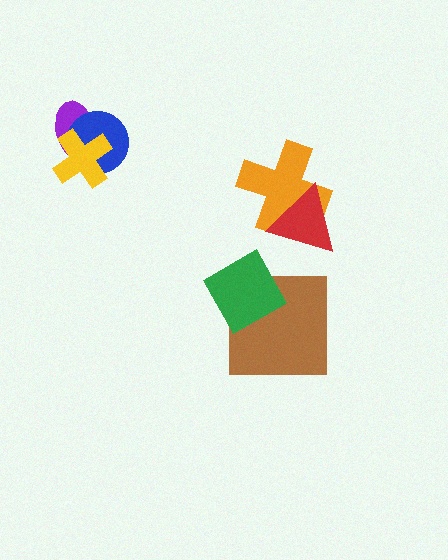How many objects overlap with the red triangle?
1 object overlaps with the red triangle.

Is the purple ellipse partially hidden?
Yes, it is partially covered by another shape.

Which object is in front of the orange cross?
The red triangle is in front of the orange cross.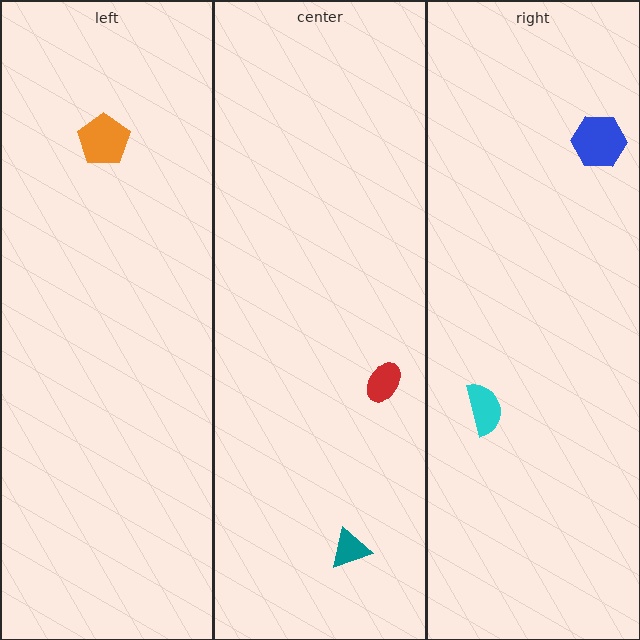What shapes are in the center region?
The teal triangle, the red ellipse.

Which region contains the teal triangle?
The center region.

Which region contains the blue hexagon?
The right region.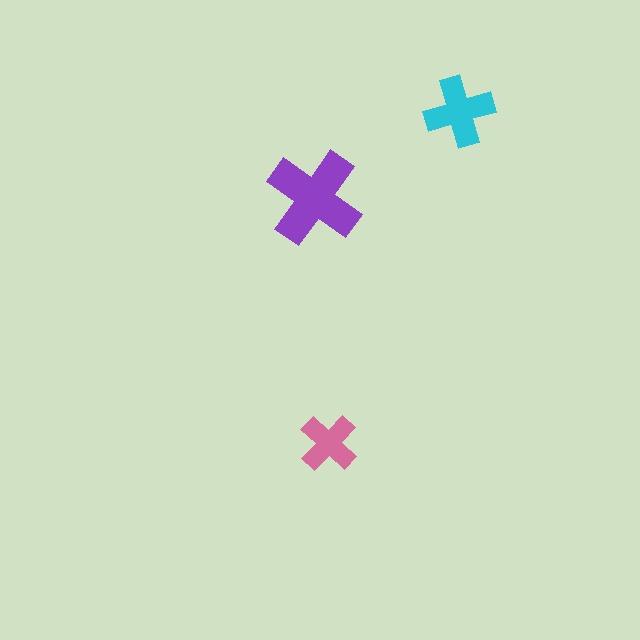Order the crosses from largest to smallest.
the purple one, the cyan one, the pink one.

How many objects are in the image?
There are 3 objects in the image.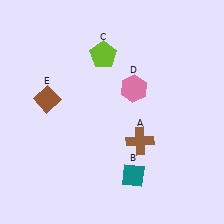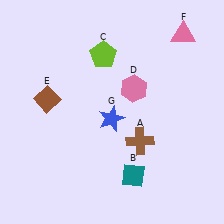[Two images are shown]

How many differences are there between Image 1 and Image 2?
There are 2 differences between the two images.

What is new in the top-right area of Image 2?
A pink triangle (F) was added in the top-right area of Image 2.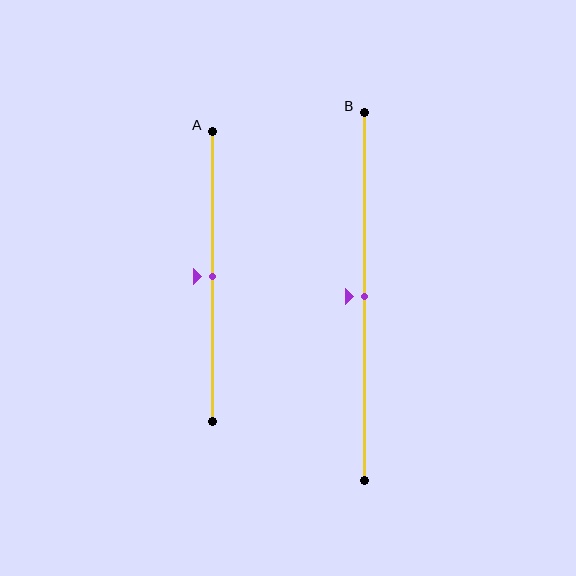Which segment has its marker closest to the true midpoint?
Segment A has its marker closest to the true midpoint.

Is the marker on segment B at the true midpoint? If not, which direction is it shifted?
Yes, the marker on segment B is at the true midpoint.